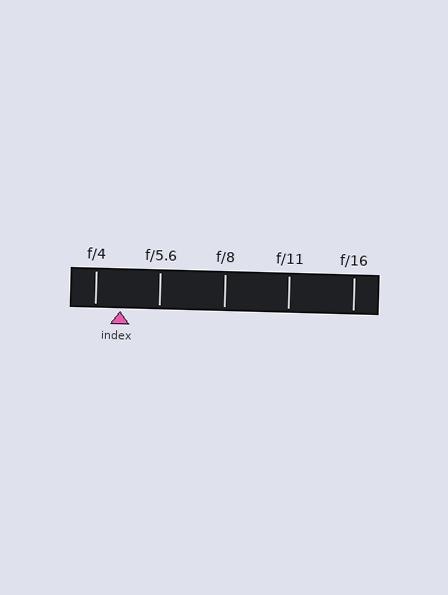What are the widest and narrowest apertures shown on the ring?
The widest aperture shown is f/4 and the narrowest is f/16.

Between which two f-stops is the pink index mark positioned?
The index mark is between f/4 and f/5.6.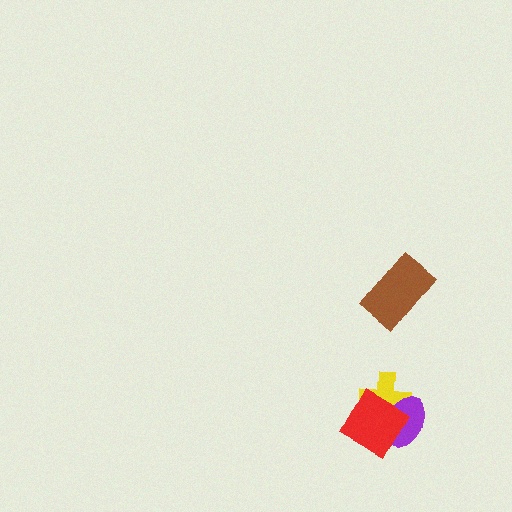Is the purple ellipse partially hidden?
Yes, it is partially covered by another shape.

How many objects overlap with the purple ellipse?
2 objects overlap with the purple ellipse.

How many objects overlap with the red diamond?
2 objects overlap with the red diamond.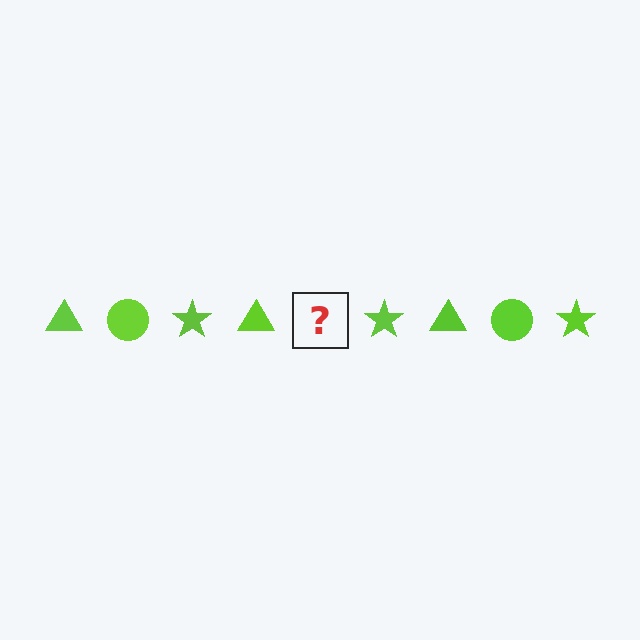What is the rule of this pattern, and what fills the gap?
The rule is that the pattern cycles through triangle, circle, star shapes in lime. The gap should be filled with a lime circle.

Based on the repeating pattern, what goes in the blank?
The blank should be a lime circle.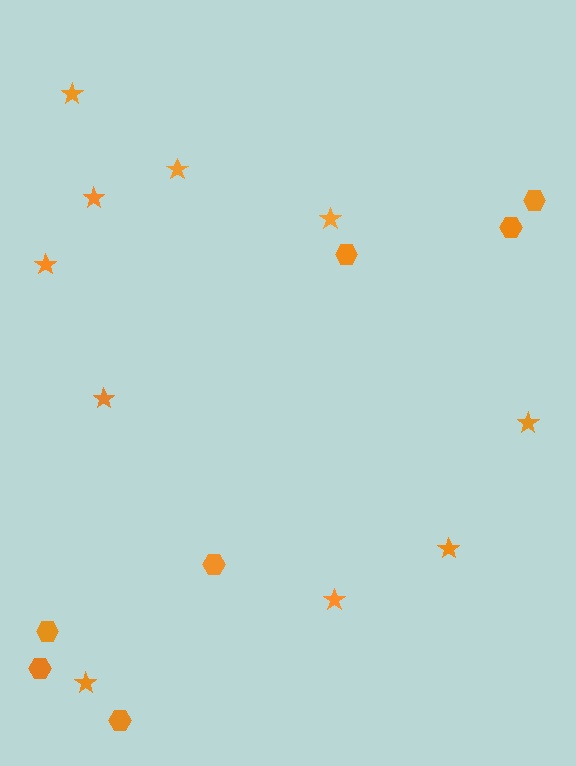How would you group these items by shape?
There are 2 groups: one group of stars (10) and one group of hexagons (7).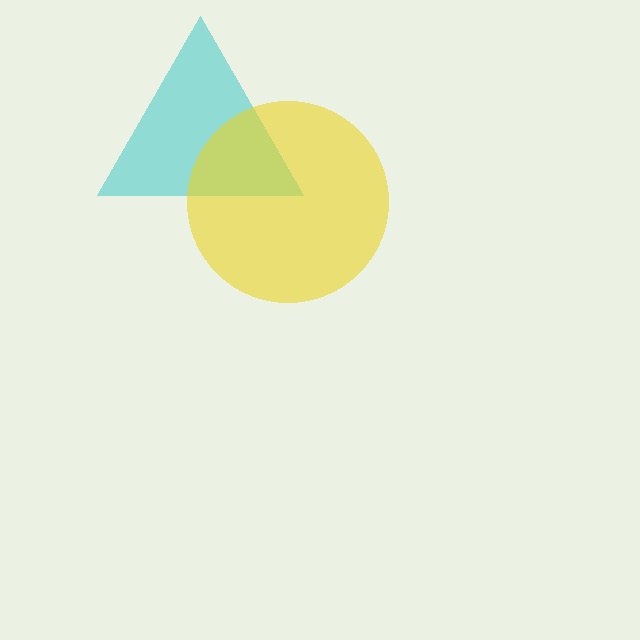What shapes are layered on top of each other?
The layered shapes are: a cyan triangle, a yellow circle.